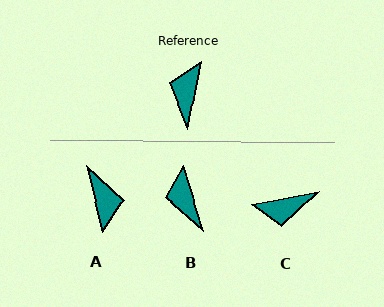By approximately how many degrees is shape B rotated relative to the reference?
Approximately 27 degrees counter-clockwise.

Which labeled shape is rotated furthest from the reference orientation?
A, about 156 degrees away.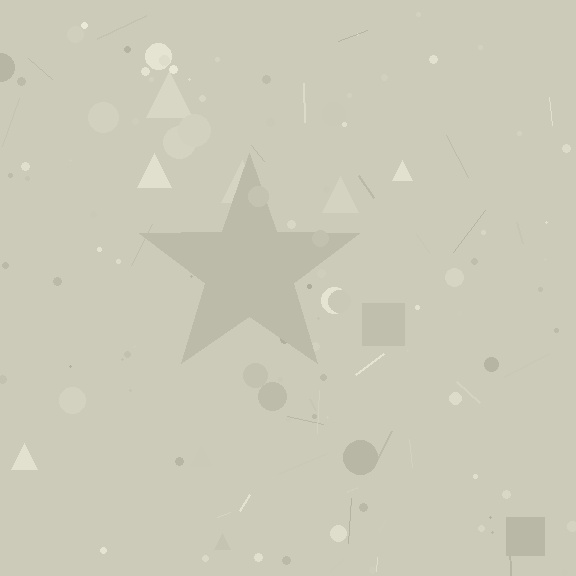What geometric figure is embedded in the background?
A star is embedded in the background.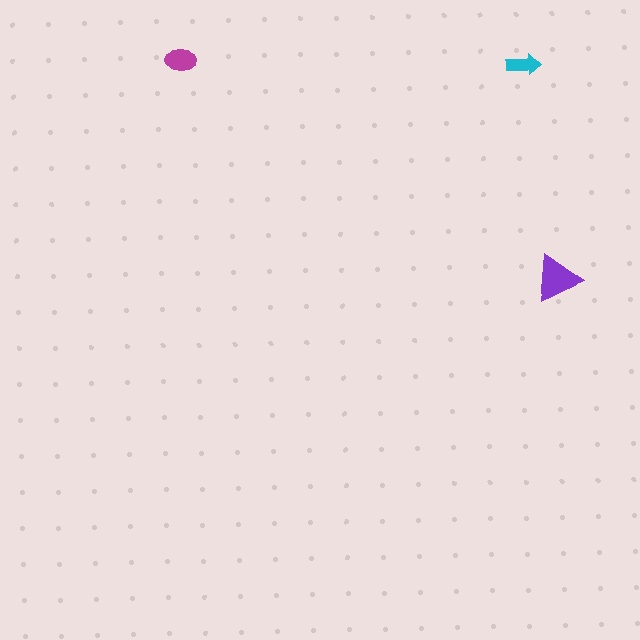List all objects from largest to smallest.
The purple triangle, the magenta ellipse, the cyan arrow.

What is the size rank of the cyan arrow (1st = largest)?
3rd.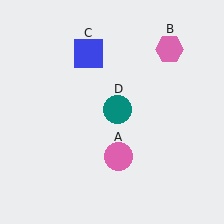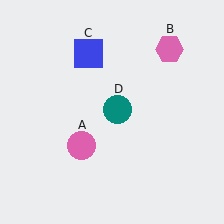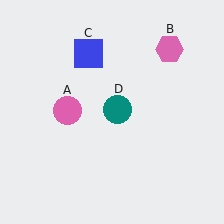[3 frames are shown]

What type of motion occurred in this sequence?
The pink circle (object A) rotated clockwise around the center of the scene.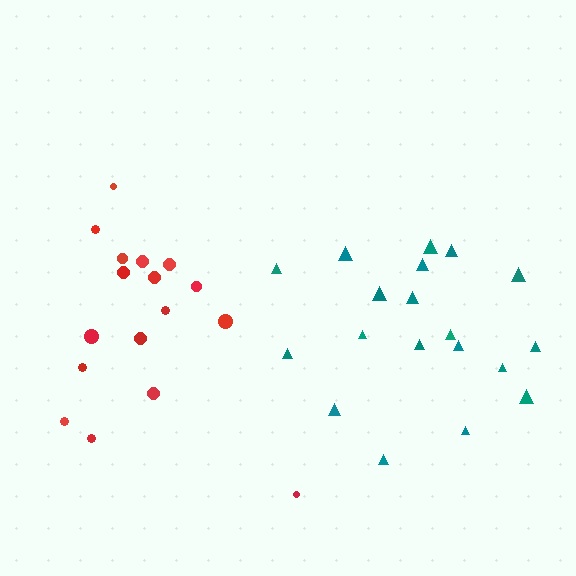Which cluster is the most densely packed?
Teal.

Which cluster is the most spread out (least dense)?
Red.